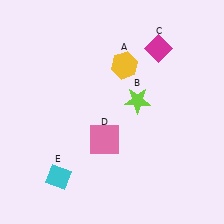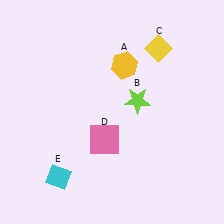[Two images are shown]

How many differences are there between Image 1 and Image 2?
There is 1 difference between the two images.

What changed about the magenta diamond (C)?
In Image 1, C is magenta. In Image 2, it changed to yellow.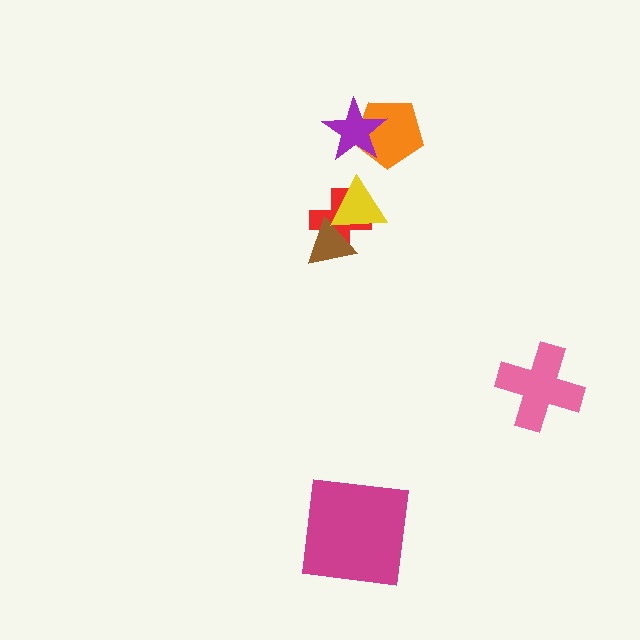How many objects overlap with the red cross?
2 objects overlap with the red cross.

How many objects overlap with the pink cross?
0 objects overlap with the pink cross.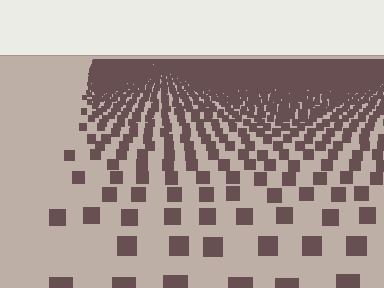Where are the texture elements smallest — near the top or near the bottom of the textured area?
Near the top.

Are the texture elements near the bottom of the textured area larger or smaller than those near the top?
Larger. Near the bottom, elements are closer to the viewer and appear at a bigger on-screen size.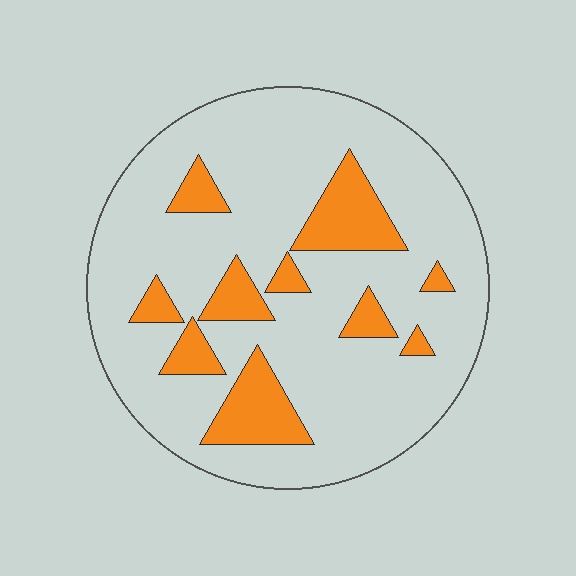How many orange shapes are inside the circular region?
10.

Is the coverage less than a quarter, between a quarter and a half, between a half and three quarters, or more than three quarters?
Less than a quarter.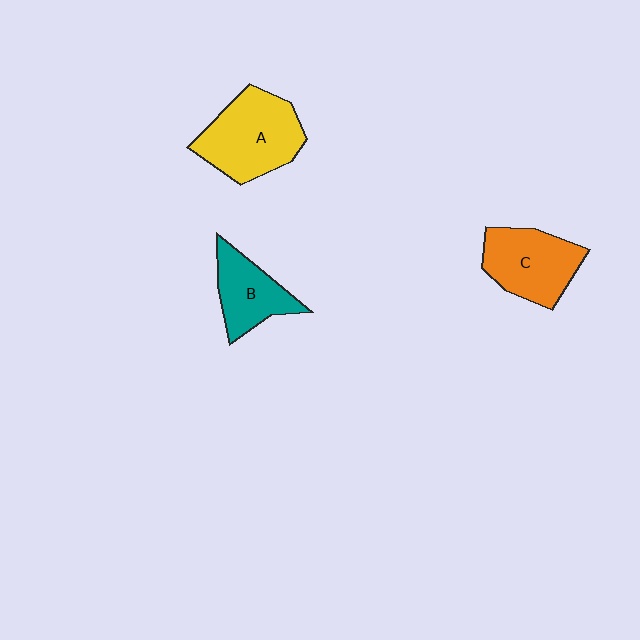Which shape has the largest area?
Shape A (yellow).